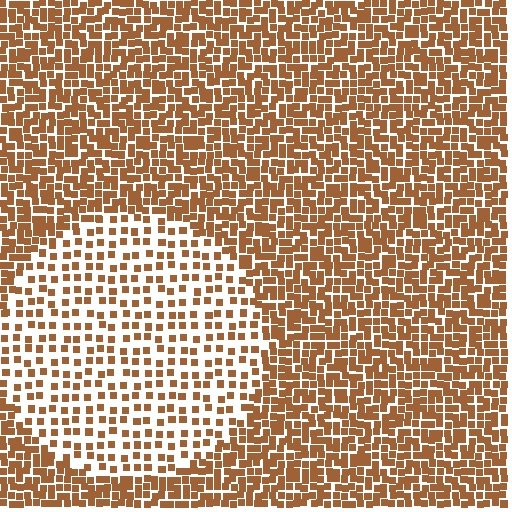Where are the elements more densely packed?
The elements are more densely packed outside the circle boundary.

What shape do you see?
I see a circle.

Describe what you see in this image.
The image contains small brown elements arranged at two different densities. A circle-shaped region is visible where the elements are less densely packed than the surrounding area.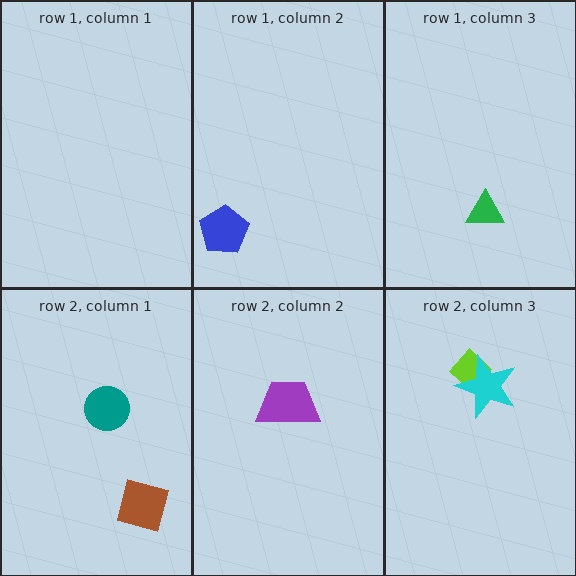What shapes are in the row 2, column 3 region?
The lime diamond, the cyan star.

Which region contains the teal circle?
The row 2, column 1 region.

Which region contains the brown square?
The row 2, column 1 region.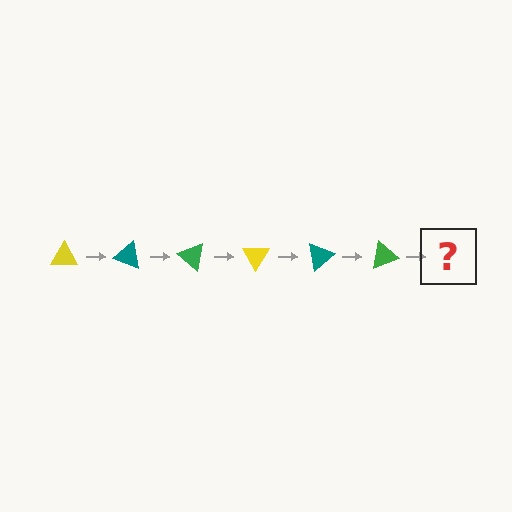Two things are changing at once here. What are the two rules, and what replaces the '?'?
The two rules are that it rotates 20 degrees each step and the color cycles through yellow, teal, and green. The '?' should be a yellow triangle, rotated 120 degrees from the start.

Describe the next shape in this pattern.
It should be a yellow triangle, rotated 120 degrees from the start.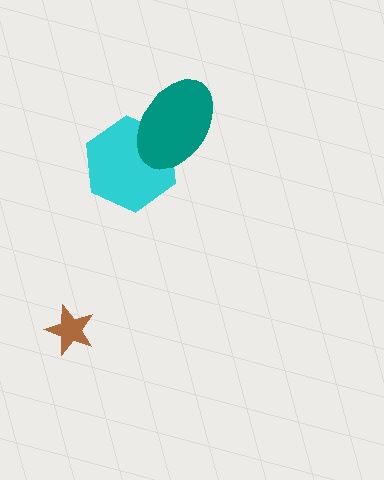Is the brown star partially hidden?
No, no other shape covers it.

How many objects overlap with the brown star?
0 objects overlap with the brown star.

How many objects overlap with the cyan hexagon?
1 object overlaps with the cyan hexagon.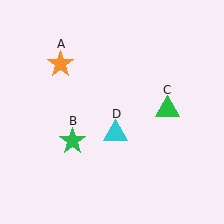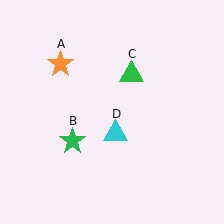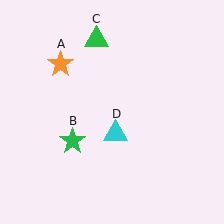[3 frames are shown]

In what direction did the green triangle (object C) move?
The green triangle (object C) moved up and to the left.